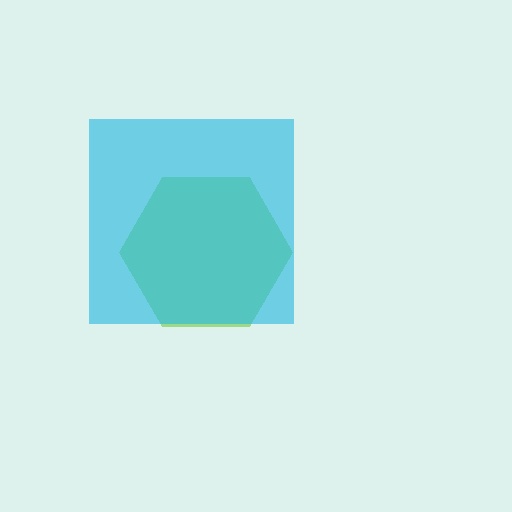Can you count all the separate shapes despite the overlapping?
Yes, there are 2 separate shapes.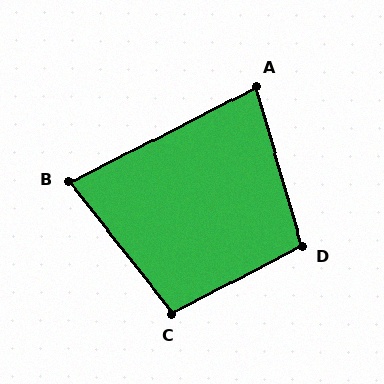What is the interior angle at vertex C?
Approximately 101 degrees (obtuse).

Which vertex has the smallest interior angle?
B, at approximately 79 degrees.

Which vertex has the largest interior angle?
D, at approximately 101 degrees.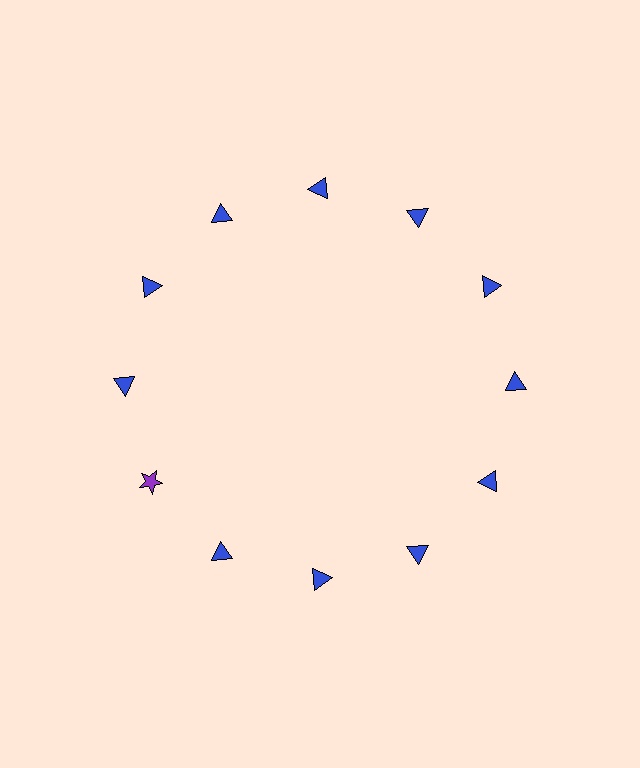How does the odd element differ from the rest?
It differs in both color (purple instead of blue) and shape (star instead of triangle).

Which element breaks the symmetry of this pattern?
The purple star at roughly the 8 o'clock position breaks the symmetry. All other shapes are blue triangles.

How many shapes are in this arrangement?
There are 12 shapes arranged in a ring pattern.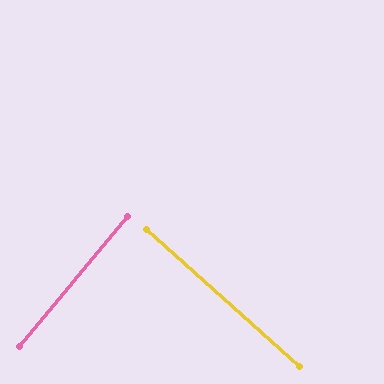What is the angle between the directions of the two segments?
Approximately 88 degrees.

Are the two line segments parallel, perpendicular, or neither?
Perpendicular — they meet at approximately 88°.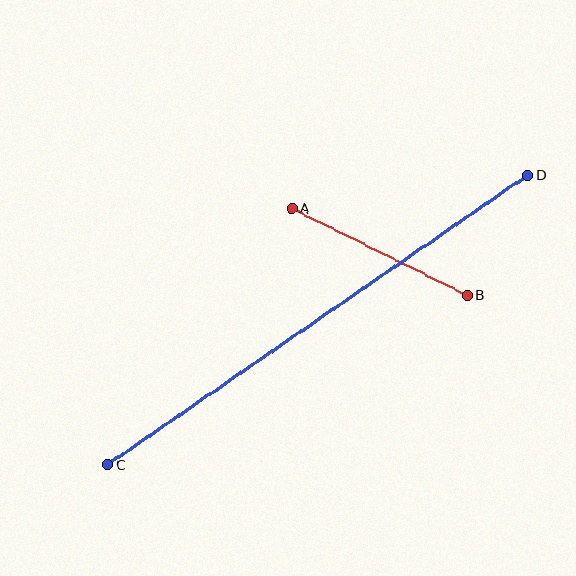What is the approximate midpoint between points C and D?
The midpoint is at approximately (318, 320) pixels.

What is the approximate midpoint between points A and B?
The midpoint is at approximately (379, 252) pixels.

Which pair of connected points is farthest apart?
Points C and D are farthest apart.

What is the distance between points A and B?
The distance is approximately 196 pixels.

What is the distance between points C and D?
The distance is approximately 510 pixels.